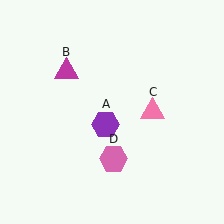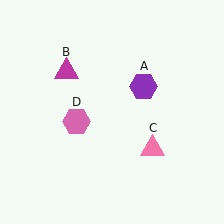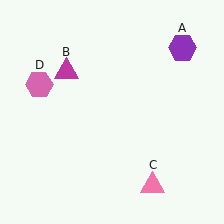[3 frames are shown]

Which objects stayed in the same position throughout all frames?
Magenta triangle (object B) remained stationary.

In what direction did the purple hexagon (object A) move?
The purple hexagon (object A) moved up and to the right.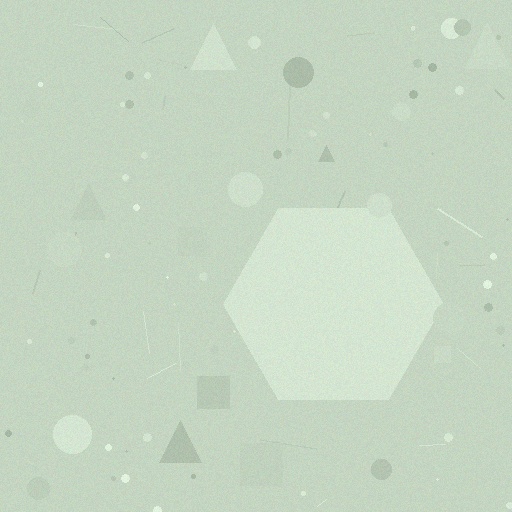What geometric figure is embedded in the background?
A hexagon is embedded in the background.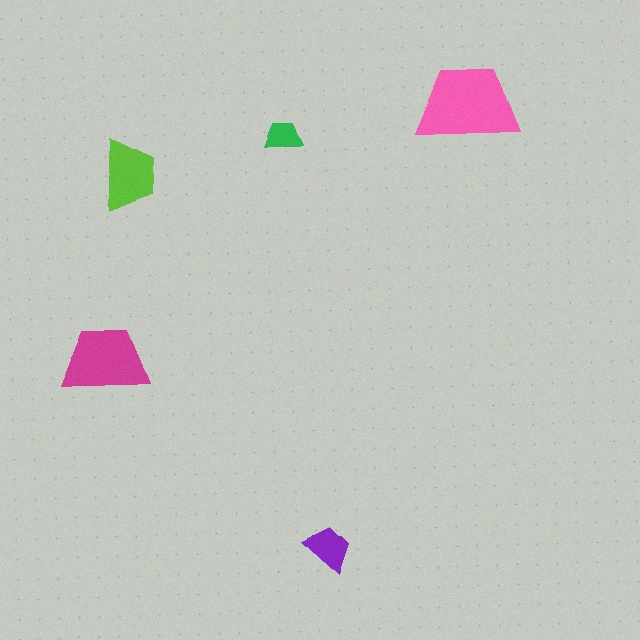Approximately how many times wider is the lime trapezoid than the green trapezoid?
About 2 times wider.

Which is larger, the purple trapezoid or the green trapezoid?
The purple one.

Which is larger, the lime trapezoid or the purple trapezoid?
The lime one.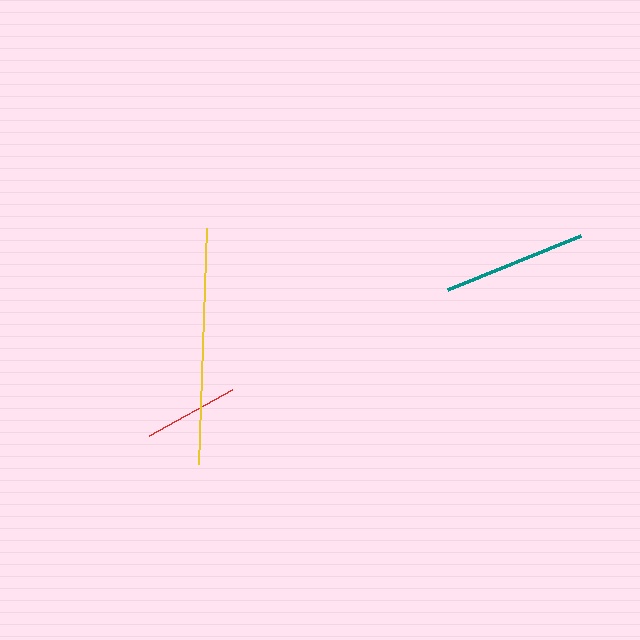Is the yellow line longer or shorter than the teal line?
The yellow line is longer than the teal line.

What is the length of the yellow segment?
The yellow segment is approximately 236 pixels long.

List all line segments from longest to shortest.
From longest to shortest: yellow, teal, red.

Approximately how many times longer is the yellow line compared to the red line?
The yellow line is approximately 2.5 times the length of the red line.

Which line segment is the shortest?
The red line is the shortest at approximately 94 pixels.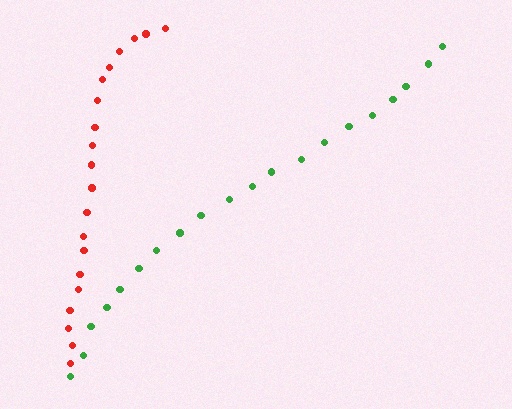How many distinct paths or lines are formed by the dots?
There are 2 distinct paths.